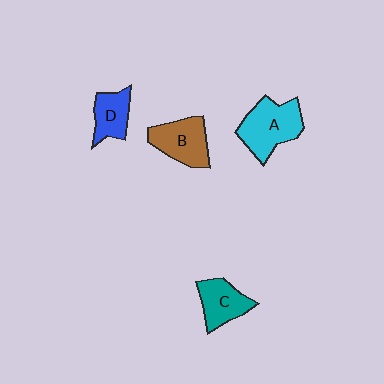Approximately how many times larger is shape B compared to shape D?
Approximately 1.4 times.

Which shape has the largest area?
Shape A (cyan).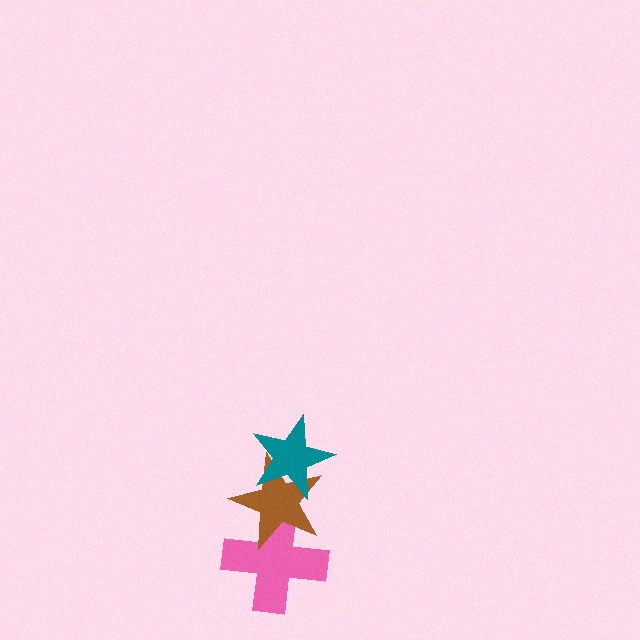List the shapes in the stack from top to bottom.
From top to bottom: the teal star, the brown star, the pink cross.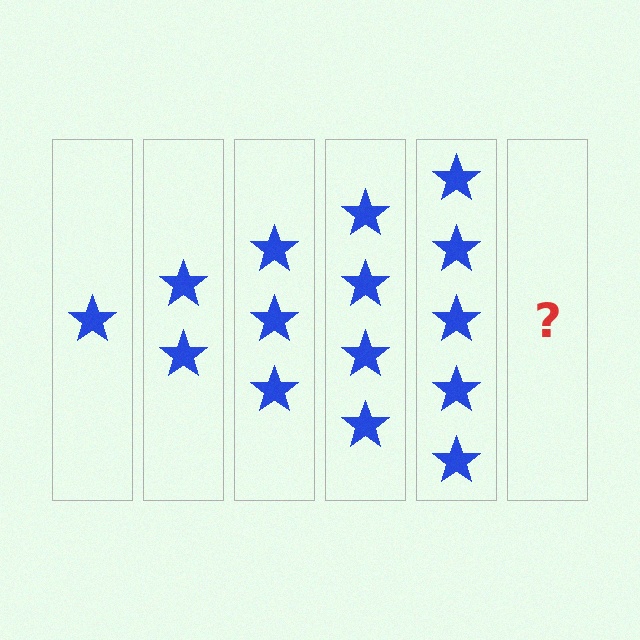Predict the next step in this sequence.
The next step is 6 stars.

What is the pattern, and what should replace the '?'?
The pattern is that each step adds one more star. The '?' should be 6 stars.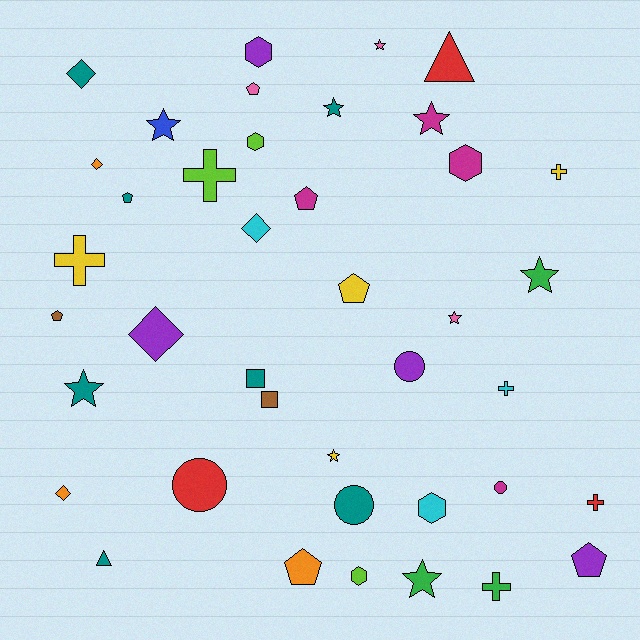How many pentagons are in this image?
There are 7 pentagons.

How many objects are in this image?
There are 40 objects.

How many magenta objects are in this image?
There are 4 magenta objects.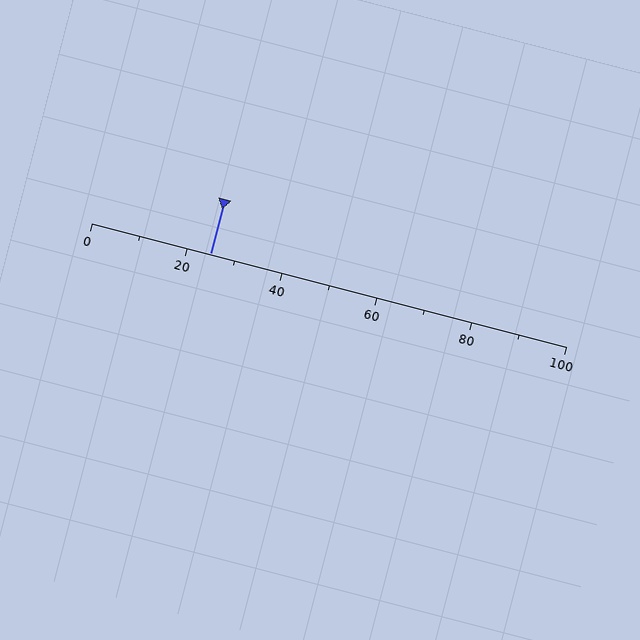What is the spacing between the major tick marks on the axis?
The major ticks are spaced 20 apart.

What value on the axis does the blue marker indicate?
The marker indicates approximately 25.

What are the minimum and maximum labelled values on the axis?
The axis runs from 0 to 100.